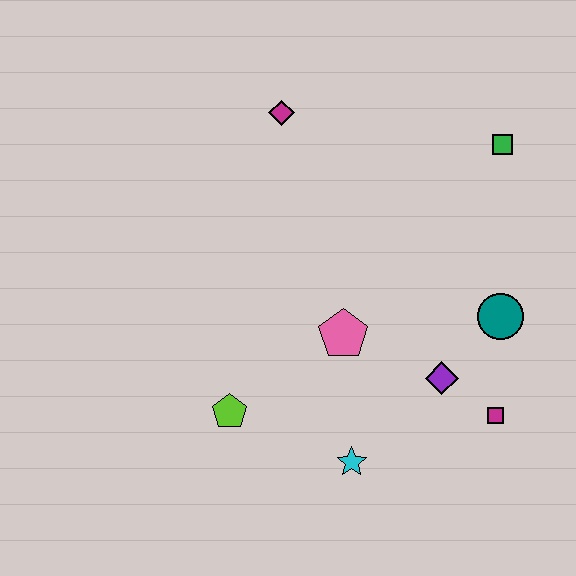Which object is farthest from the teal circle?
The magenta diamond is farthest from the teal circle.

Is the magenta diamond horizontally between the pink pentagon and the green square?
No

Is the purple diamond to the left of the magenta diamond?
No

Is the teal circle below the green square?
Yes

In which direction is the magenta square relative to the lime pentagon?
The magenta square is to the right of the lime pentagon.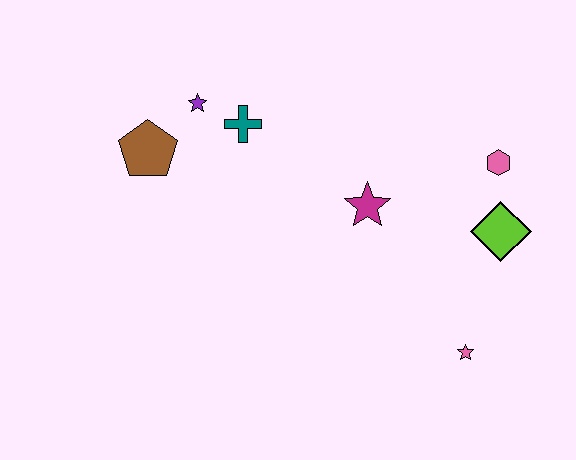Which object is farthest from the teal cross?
The pink star is farthest from the teal cross.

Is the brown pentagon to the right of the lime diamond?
No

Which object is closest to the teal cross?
The purple star is closest to the teal cross.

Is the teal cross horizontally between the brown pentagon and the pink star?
Yes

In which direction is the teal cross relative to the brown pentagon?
The teal cross is to the right of the brown pentagon.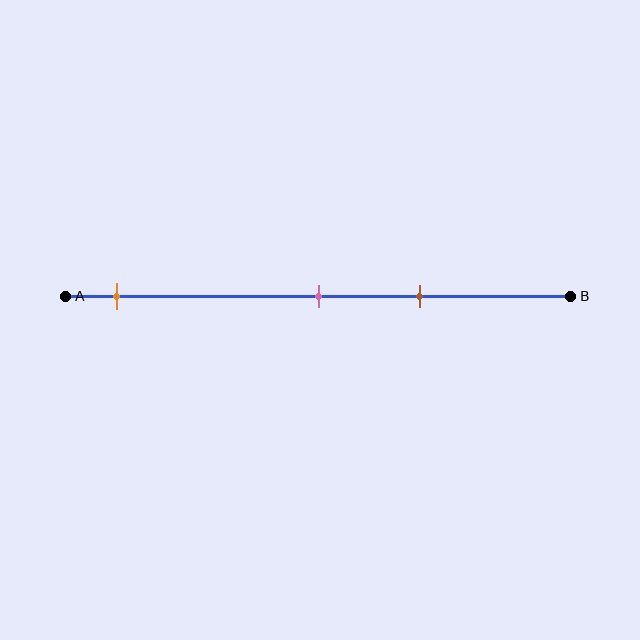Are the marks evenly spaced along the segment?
No, the marks are not evenly spaced.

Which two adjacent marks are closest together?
The pink and brown marks are the closest adjacent pair.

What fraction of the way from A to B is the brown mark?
The brown mark is approximately 70% (0.7) of the way from A to B.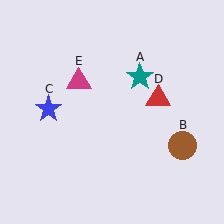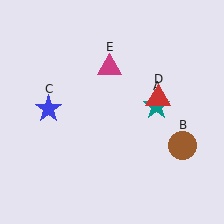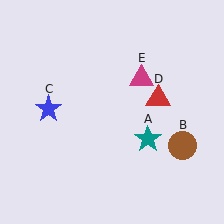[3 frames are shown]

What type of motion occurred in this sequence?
The teal star (object A), magenta triangle (object E) rotated clockwise around the center of the scene.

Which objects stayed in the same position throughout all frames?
Brown circle (object B) and blue star (object C) and red triangle (object D) remained stationary.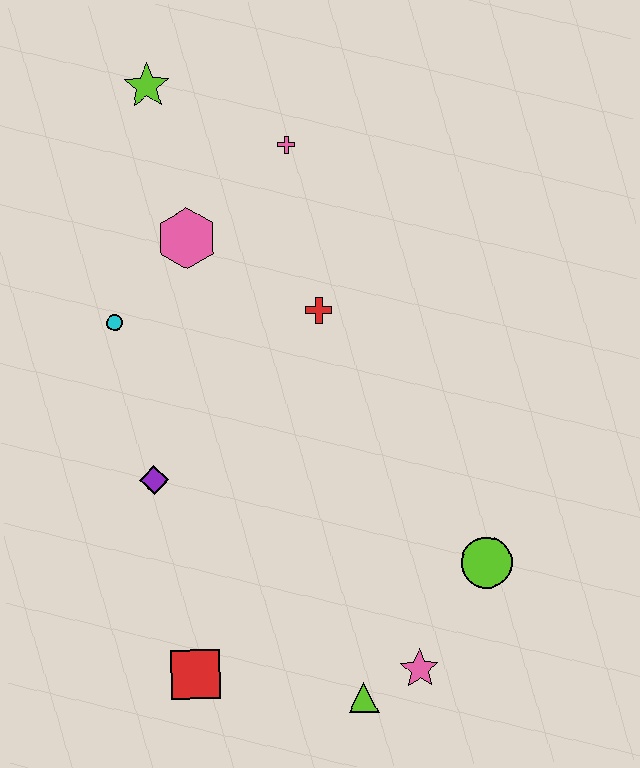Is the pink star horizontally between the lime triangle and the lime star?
No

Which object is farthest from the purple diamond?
The lime star is farthest from the purple diamond.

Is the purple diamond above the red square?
Yes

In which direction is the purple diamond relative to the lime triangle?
The purple diamond is above the lime triangle.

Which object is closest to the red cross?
The pink hexagon is closest to the red cross.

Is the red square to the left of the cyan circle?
No